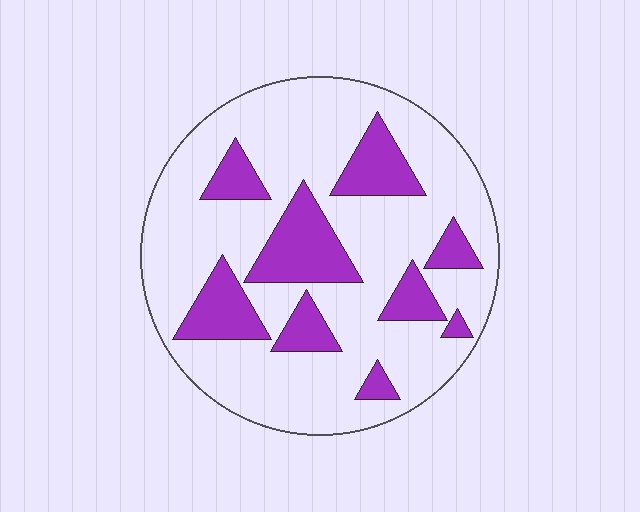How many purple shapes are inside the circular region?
9.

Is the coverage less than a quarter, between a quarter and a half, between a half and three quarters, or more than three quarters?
Less than a quarter.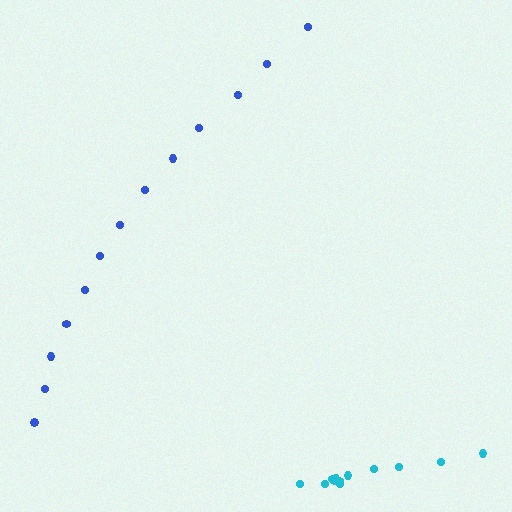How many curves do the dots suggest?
There are 2 distinct paths.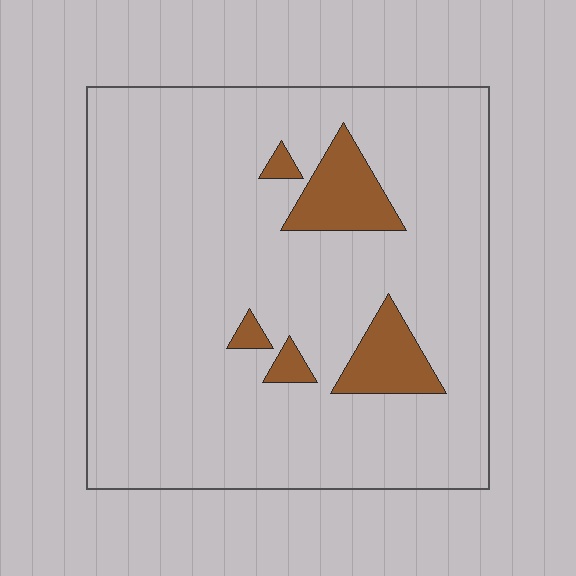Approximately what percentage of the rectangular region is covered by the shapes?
Approximately 10%.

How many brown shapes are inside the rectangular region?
5.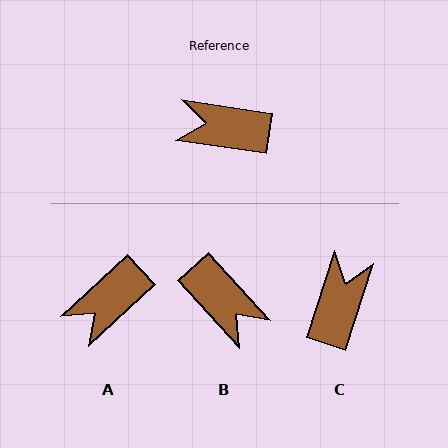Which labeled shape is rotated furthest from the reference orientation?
B, about 141 degrees away.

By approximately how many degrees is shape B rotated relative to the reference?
Approximately 141 degrees counter-clockwise.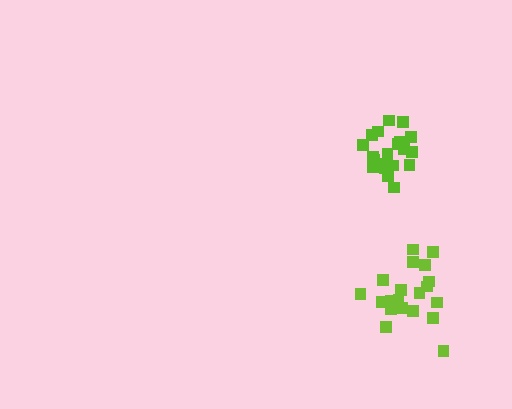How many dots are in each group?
Group 1: 20 dots, Group 2: 20 dots (40 total).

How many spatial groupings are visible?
There are 2 spatial groupings.